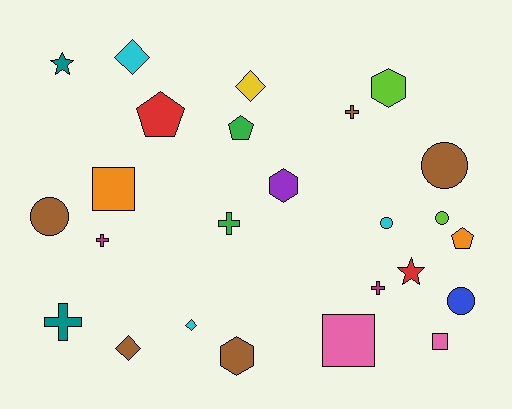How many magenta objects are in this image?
There are 2 magenta objects.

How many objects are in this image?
There are 25 objects.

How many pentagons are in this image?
There are 3 pentagons.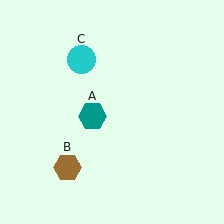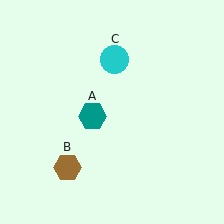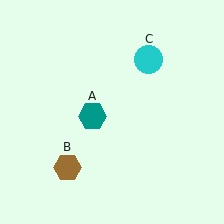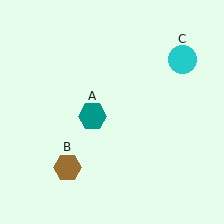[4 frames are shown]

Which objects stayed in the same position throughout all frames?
Teal hexagon (object A) and brown hexagon (object B) remained stationary.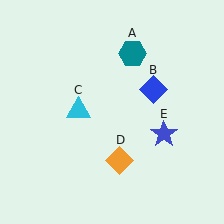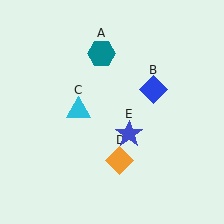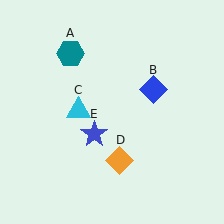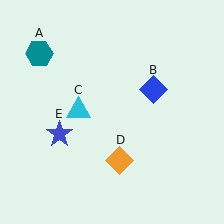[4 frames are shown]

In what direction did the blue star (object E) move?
The blue star (object E) moved left.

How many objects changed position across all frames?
2 objects changed position: teal hexagon (object A), blue star (object E).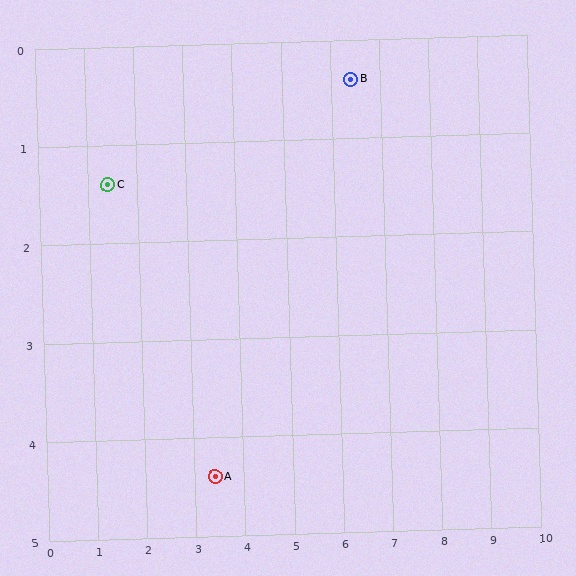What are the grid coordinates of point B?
Point B is at approximately (6.4, 0.4).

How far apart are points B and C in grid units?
Points B and C are about 5.1 grid units apart.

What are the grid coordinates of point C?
Point C is at approximately (1.4, 1.4).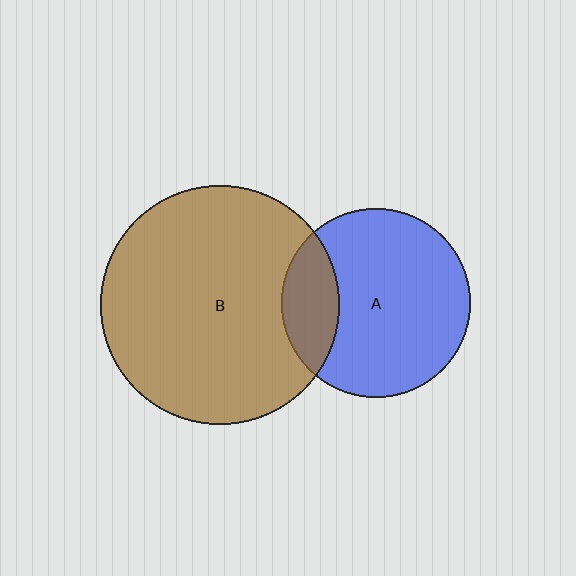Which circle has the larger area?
Circle B (brown).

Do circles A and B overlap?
Yes.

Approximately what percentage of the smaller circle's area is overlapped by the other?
Approximately 20%.